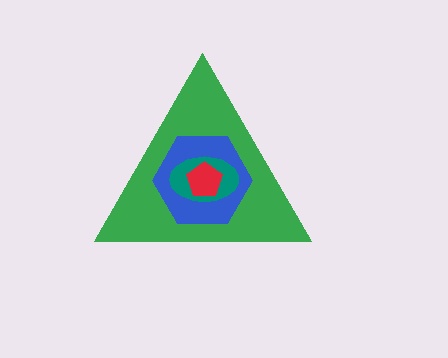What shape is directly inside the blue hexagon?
The teal ellipse.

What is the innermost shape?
The red pentagon.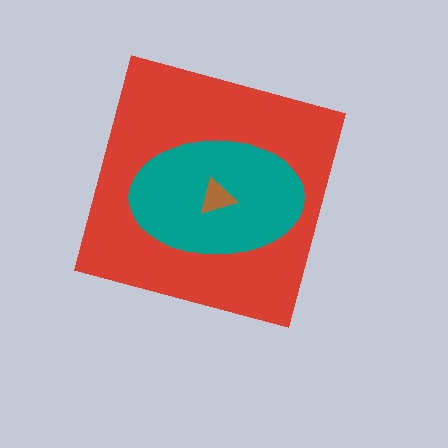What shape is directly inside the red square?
The teal ellipse.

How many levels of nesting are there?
3.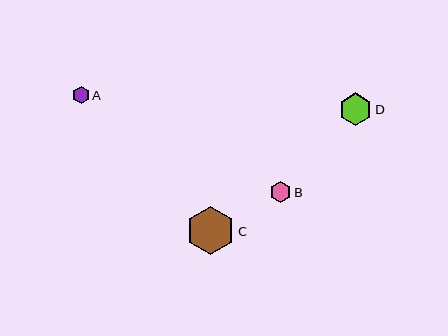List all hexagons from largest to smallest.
From largest to smallest: C, D, B, A.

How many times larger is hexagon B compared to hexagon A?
Hexagon B is approximately 1.2 times the size of hexagon A.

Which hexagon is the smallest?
Hexagon A is the smallest with a size of approximately 17 pixels.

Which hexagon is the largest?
Hexagon C is the largest with a size of approximately 48 pixels.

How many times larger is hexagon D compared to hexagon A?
Hexagon D is approximately 1.9 times the size of hexagon A.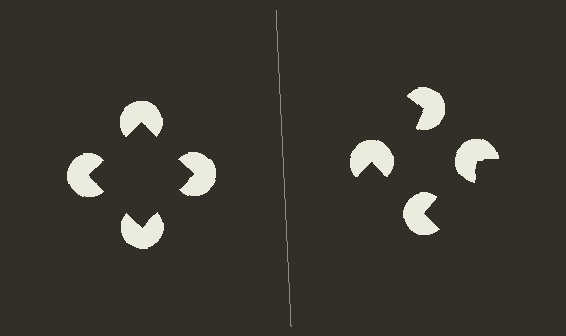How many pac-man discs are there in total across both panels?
8 — 4 on each side.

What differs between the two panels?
The pac-man discs are positioned identically on both sides; only the wedge orientations differ. On the left they align to a square; on the right they are misaligned.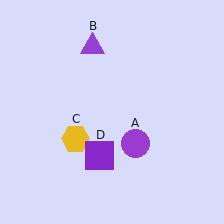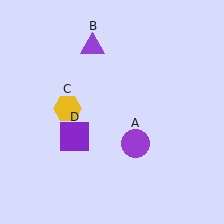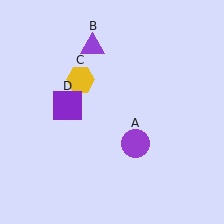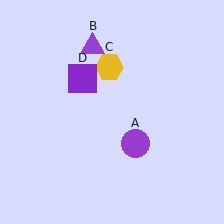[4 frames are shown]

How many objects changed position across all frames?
2 objects changed position: yellow hexagon (object C), purple square (object D).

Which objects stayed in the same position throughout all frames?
Purple circle (object A) and purple triangle (object B) remained stationary.